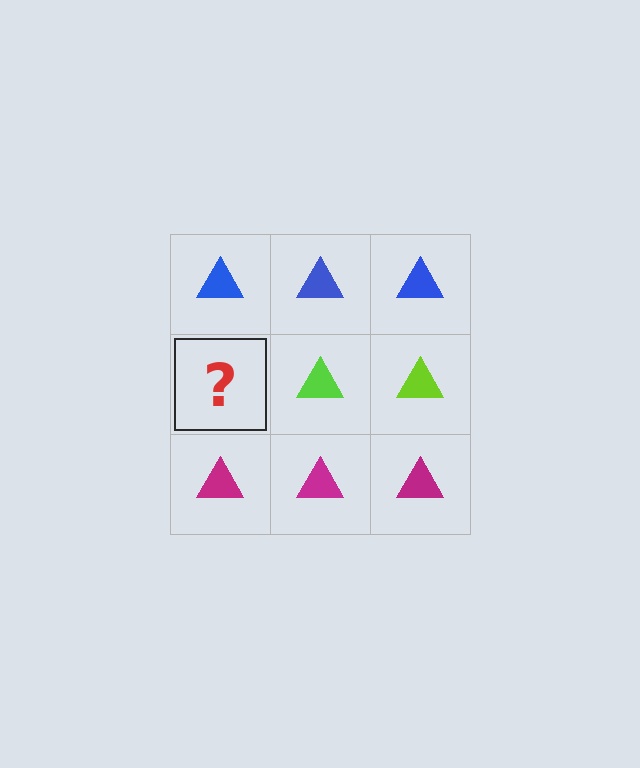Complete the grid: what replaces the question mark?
The question mark should be replaced with a lime triangle.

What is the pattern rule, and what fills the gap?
The rule is that each row has a consistent color. The gap should be filled with a lime triangle.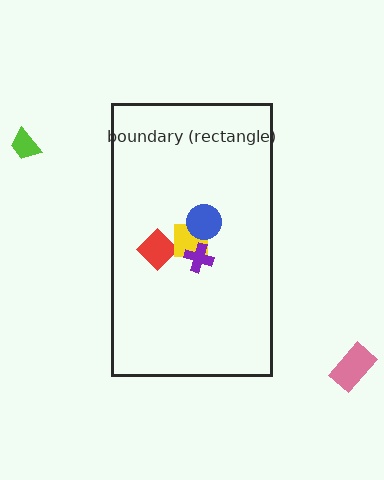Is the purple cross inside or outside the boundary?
Inside.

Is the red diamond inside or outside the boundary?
Inside.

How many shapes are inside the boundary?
4 inside, 2 outside.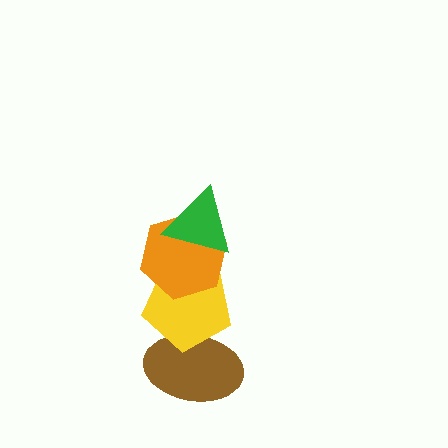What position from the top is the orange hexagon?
The orange hexagon is 2nd from the top.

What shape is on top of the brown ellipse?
The yellow pentagon is on top of the brown ellipse.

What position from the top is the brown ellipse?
The brown ellipse is 4th from the top.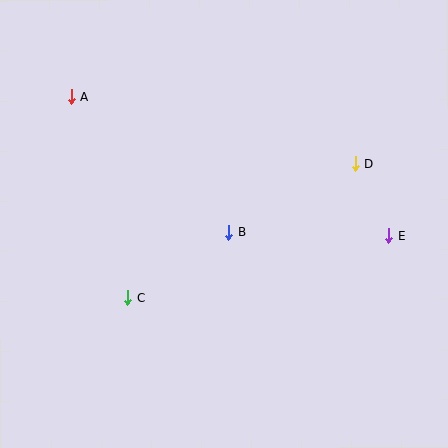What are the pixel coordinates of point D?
Point D is at (355, 164).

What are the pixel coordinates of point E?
Point E is at (389, 236).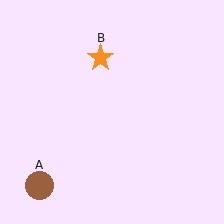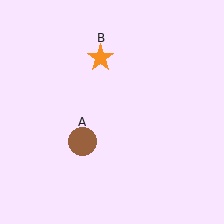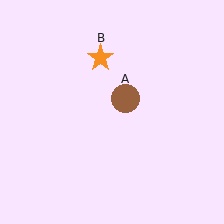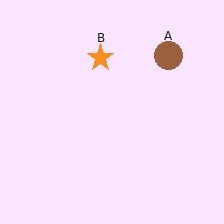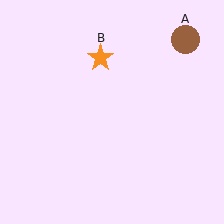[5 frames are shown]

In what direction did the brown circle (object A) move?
The brown circle (object A) moved up and to the right.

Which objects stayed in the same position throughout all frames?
Orange star (object B) remained stationary.